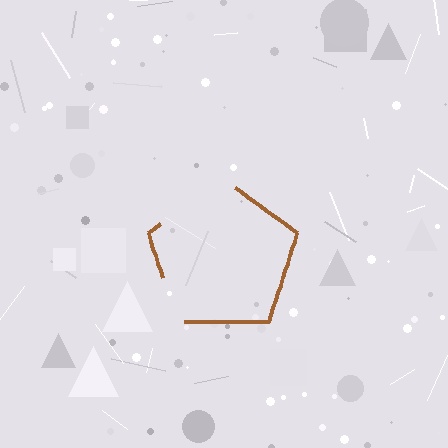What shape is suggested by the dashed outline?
The dashed outline suggests a pentagon.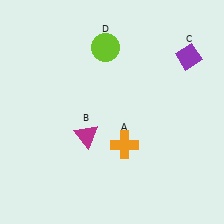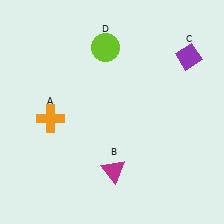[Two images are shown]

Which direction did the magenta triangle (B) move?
The magenta triangle (B) moved down.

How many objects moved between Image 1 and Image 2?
2 objects moved between the two images.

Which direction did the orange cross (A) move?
The orange cross (A) moved left.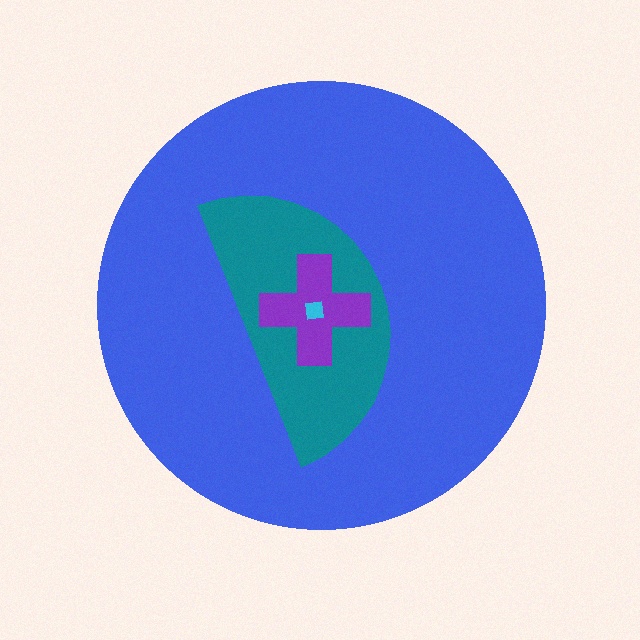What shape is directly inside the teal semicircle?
The purple cross.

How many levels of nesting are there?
4.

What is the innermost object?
The cyan square.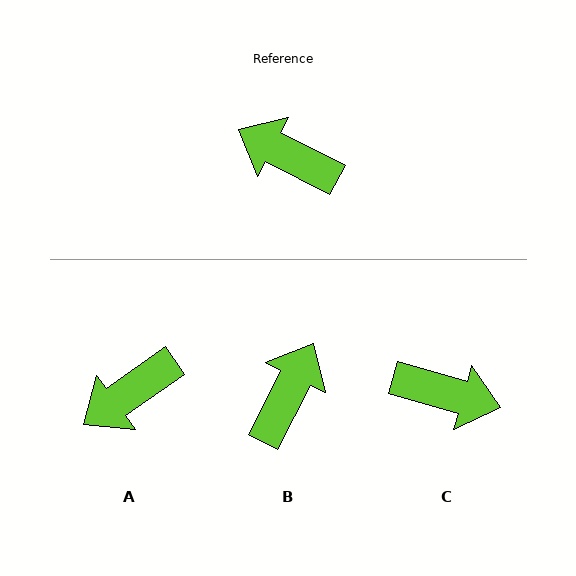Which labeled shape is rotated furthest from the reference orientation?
C, about 168 degrees away.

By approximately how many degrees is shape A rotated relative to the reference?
Approximately 62 degrees counter-clockwise.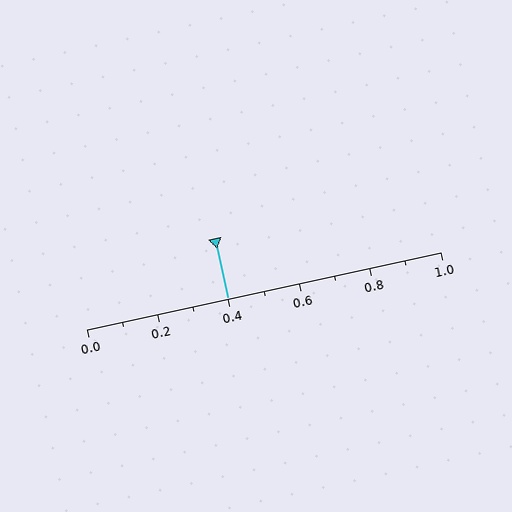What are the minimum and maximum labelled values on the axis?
The axis runs from 0.0 to 1.0.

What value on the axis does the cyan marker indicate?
The marker indicates approximately 0.4.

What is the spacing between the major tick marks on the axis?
The major ticks are spaced 0.2 apart.